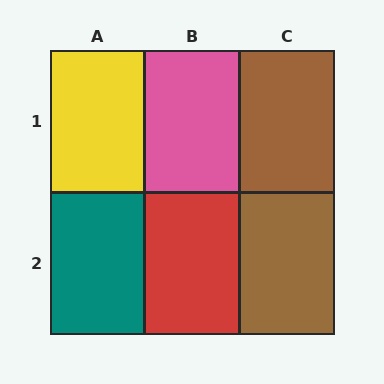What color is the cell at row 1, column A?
Yellow.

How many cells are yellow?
1 cell is yellow.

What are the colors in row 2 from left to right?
Teal, red, brown.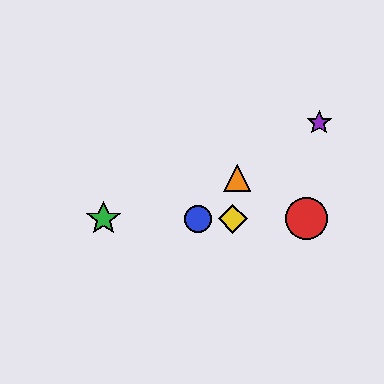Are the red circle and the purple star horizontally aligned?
No, the red circle is at y≈219 and the purple star is at y≈123.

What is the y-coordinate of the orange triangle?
The orange triangle is at y≈178.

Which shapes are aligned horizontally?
The red circle, the blue circle, the green star, the yellow diamond are aligned horizontally.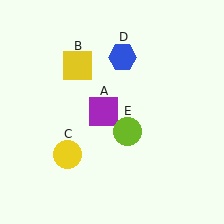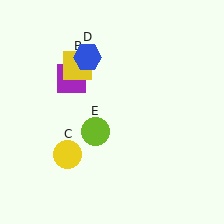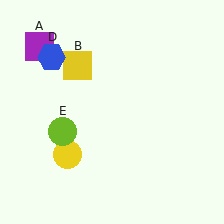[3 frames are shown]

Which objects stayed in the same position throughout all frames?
Yellow square (object B) and yellow circle (object C) remained stationary.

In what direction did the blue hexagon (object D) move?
The blue hexagon (object D) moved left.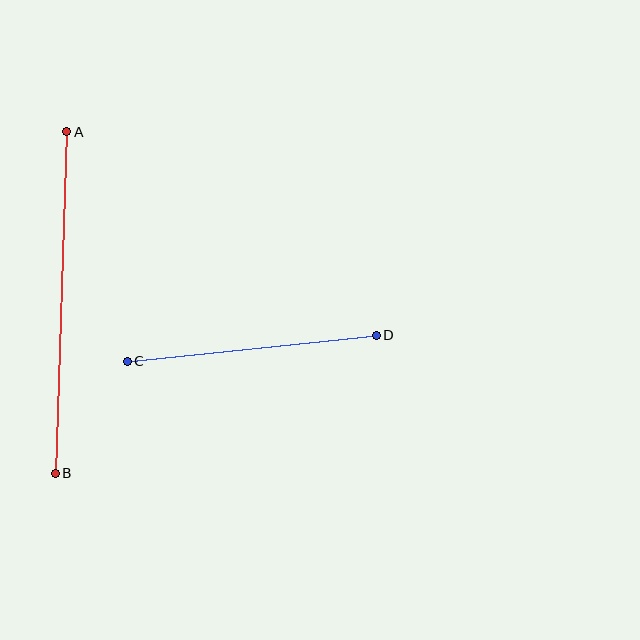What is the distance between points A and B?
The distance is approximately 341 pixels.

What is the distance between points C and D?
The distance is approximately 250 pixels.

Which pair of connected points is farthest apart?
Points A and B are farthest apart.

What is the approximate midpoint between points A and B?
The midpoint is at approximately (61, 302) pixels.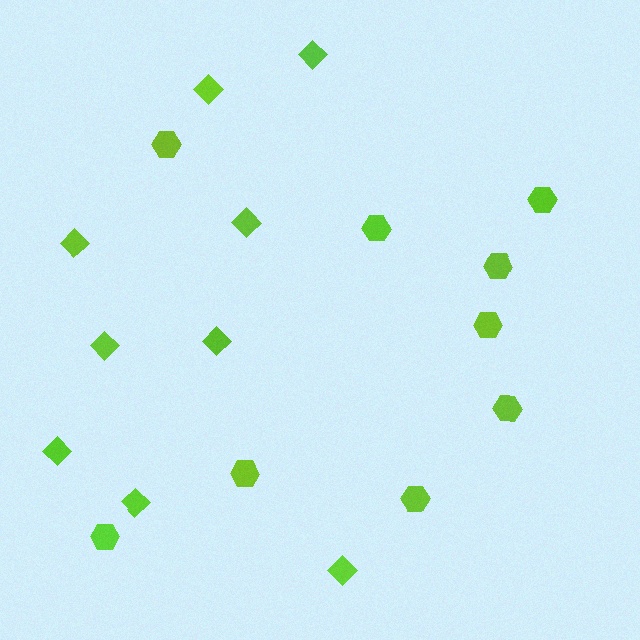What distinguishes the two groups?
There are 2 groups: one group of diamonds (9) and one group of hexagons (9).